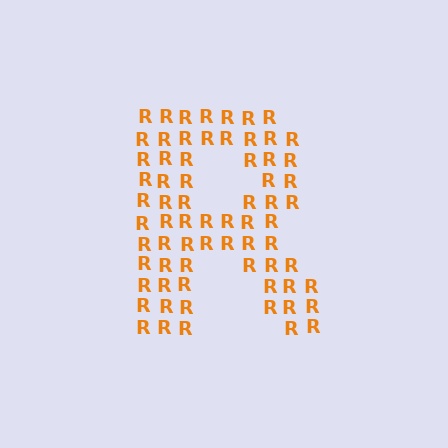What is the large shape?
The large shape is the letter R.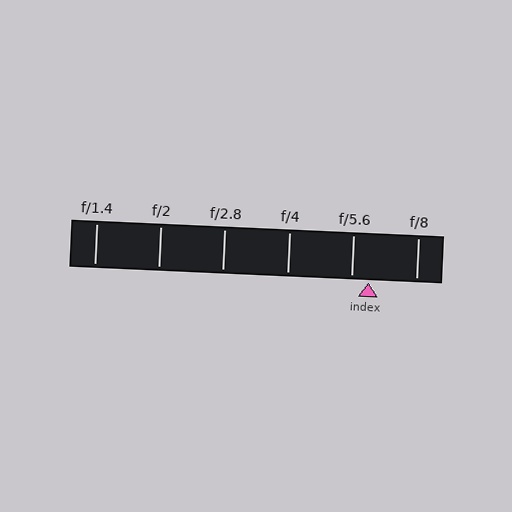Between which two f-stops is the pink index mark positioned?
The index mark is between f/5.6 and f/8.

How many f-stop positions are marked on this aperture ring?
There are 6 f-stop positions marked.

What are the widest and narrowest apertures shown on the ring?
The widest aperture shown is f/1.4 and the narrowest is f/8.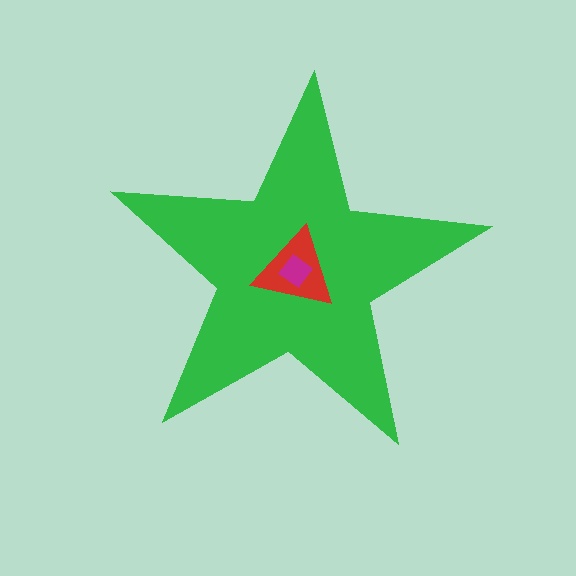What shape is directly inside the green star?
The red triangle.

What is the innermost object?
The magenta diamond.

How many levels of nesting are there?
3.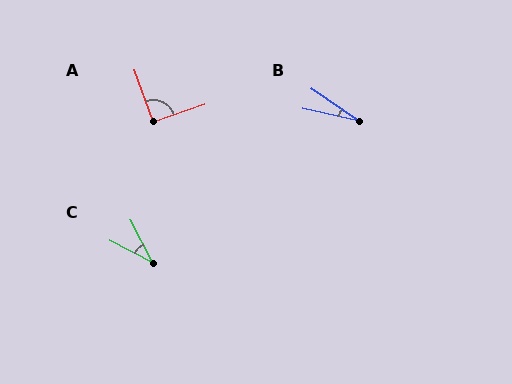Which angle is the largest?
A, at approximately 90 degrees.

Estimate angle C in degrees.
Approximately 34 degrees.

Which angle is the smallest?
B, at approximately 22 degrees.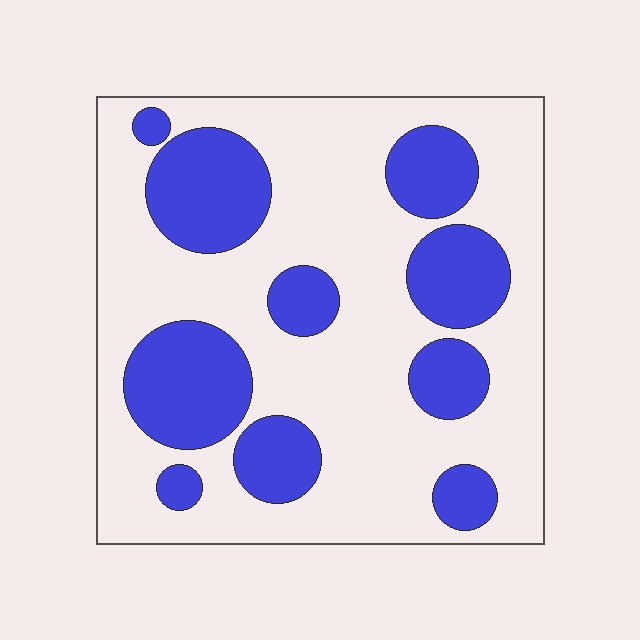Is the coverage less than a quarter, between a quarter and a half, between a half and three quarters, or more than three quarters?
Between a quarter and a half.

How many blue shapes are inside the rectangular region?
10.